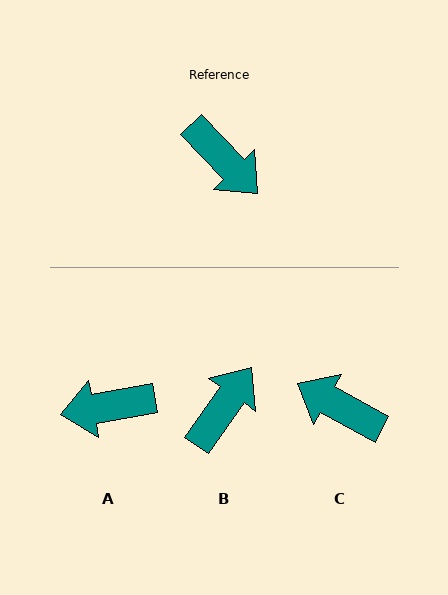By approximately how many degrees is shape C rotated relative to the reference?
Approximately 162 degrees clockwise.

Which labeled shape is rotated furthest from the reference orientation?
C, about 162 degrees away.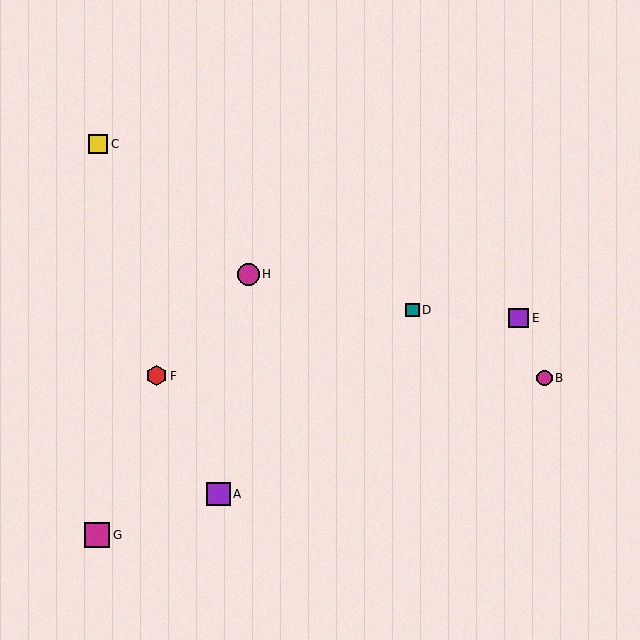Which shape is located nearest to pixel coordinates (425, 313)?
The teal square (labeled D) at (413, 310) is nearest to that location.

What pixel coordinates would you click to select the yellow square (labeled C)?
Click at (98, 144) to select the yellow square C.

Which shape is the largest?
The magenta square (labeled G) is the largest.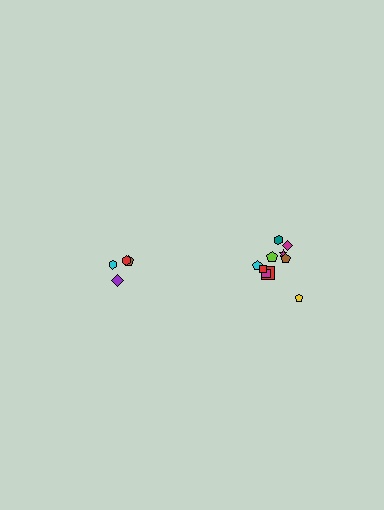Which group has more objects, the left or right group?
The right group.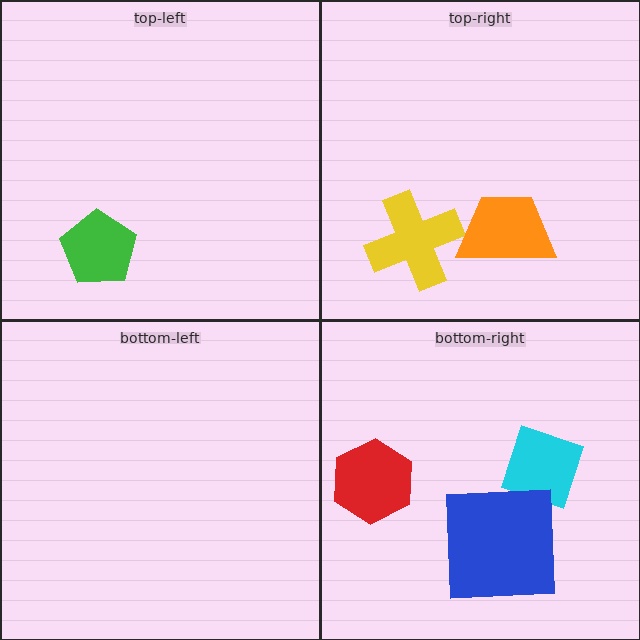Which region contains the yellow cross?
The top-right region.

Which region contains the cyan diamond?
The bottom-right region.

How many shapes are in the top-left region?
1.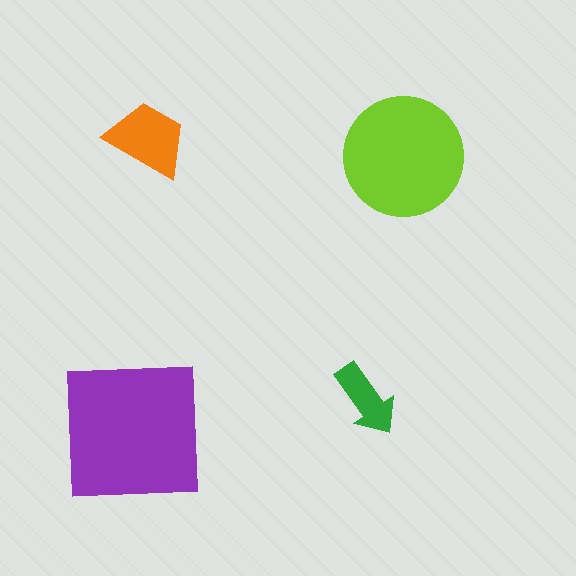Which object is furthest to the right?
The lime circle is rightmost.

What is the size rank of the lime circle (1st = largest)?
2nd.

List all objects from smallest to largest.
The green arrow, the orange trapezoid, the lime circle, the purple square.